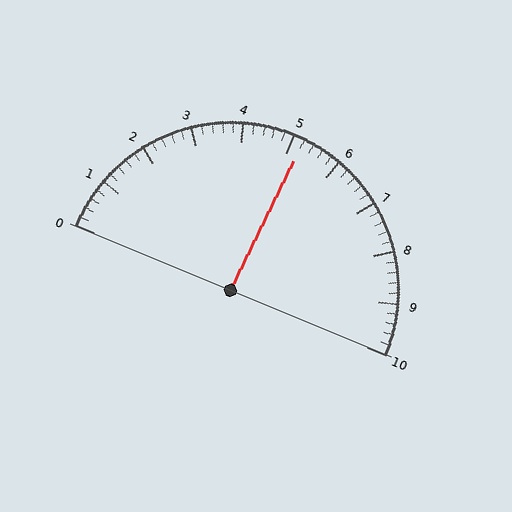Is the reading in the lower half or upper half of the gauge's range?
The reading is in the upper half of the range (0 to 10).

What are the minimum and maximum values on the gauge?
The gauge ranges from 0 to 10.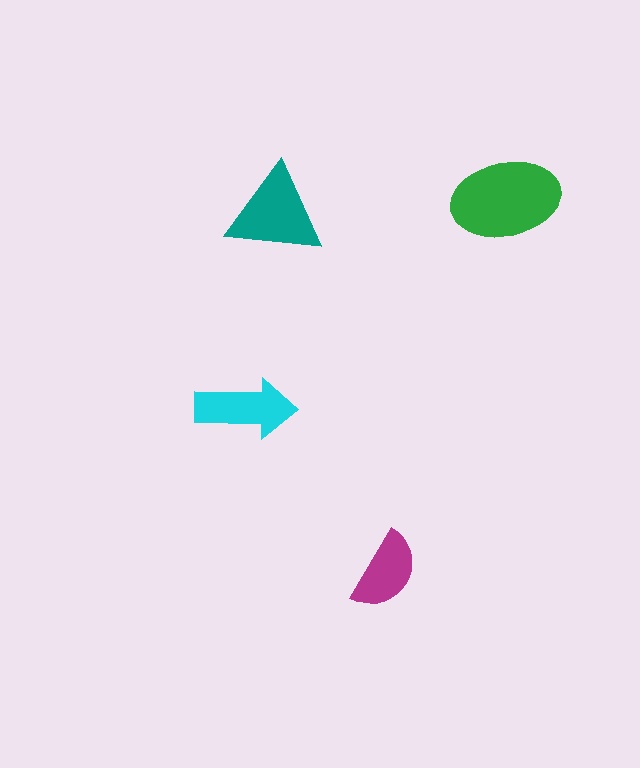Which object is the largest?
The green ellipse.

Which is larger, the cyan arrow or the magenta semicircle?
The cyan arrow.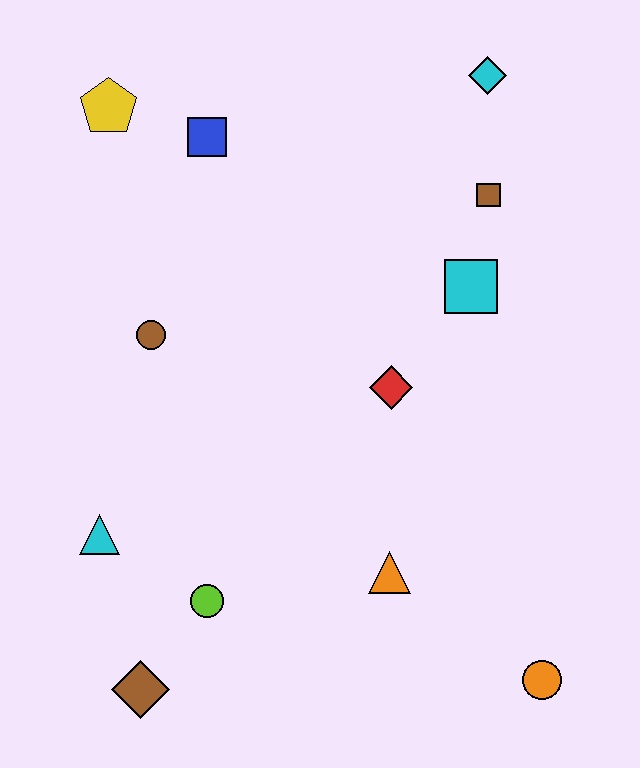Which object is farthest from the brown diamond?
The cyan diamond is farthest from the brown diamond.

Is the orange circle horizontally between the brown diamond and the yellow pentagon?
No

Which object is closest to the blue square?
The yellow pentagon is closest to the blue square.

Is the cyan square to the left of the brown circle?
No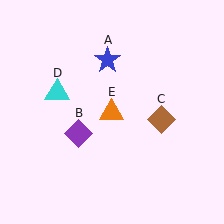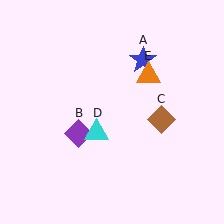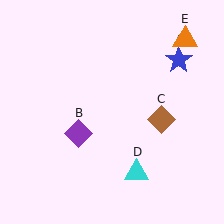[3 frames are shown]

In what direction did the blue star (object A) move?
The blue star (object A) moved right.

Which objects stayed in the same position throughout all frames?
Purple diamond (object B) and brown diamond (object C) remained stationary.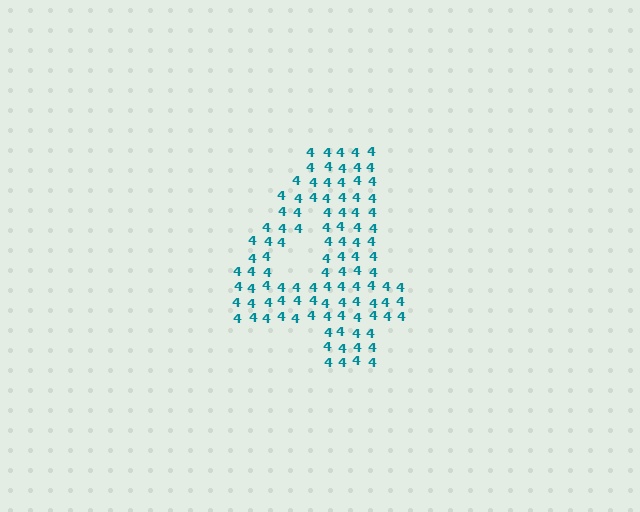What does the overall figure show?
The overall figure shows the digit 4.